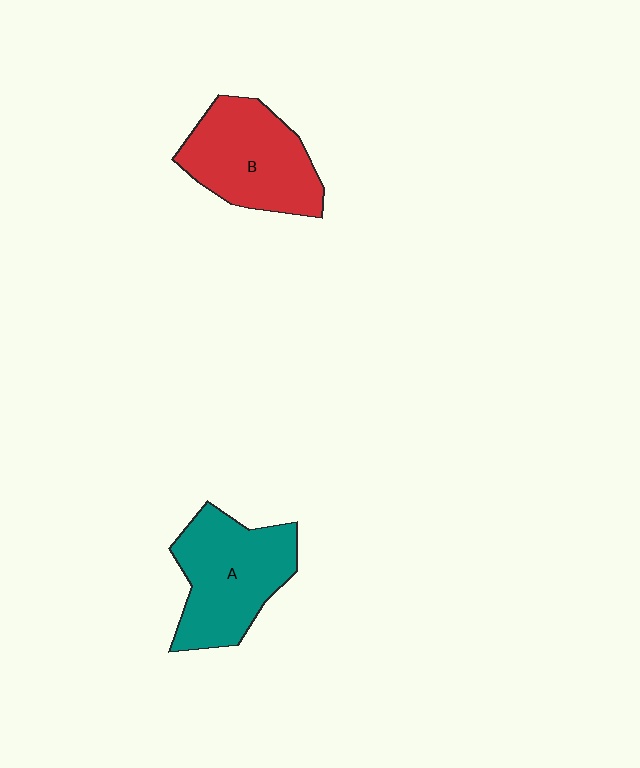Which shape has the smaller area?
Shape B (red).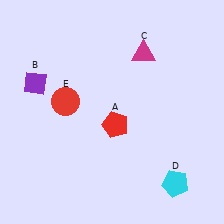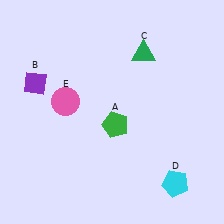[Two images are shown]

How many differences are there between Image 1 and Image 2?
There are 3 differences between the two images.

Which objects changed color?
A changed from red to green. C changed from magenta to green. E changed from red to pink.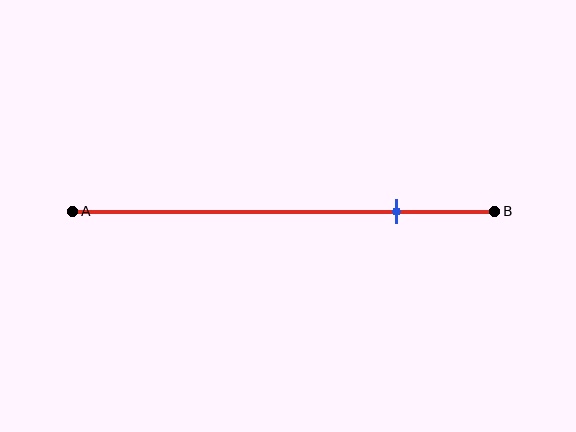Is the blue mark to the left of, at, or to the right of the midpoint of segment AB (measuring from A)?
The blue mark is to the right of the midpoint of segment AB.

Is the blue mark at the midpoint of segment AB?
No, the mark is at about 75% from A, not at the 50% midpoint.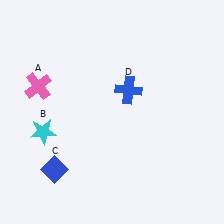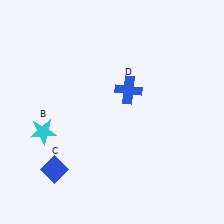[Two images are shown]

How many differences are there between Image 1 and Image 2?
There is 1 difference between the two images.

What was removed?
The pink cross (A) was removed in Image 2.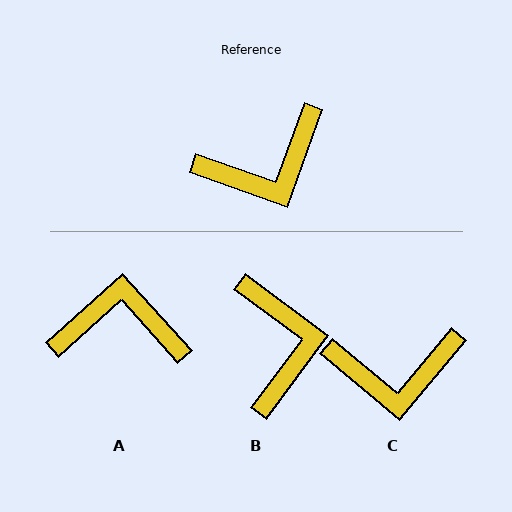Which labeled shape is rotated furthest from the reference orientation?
A, about 152 degrees away.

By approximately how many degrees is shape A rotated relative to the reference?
Approximately 152 degrees counter-clockwise.